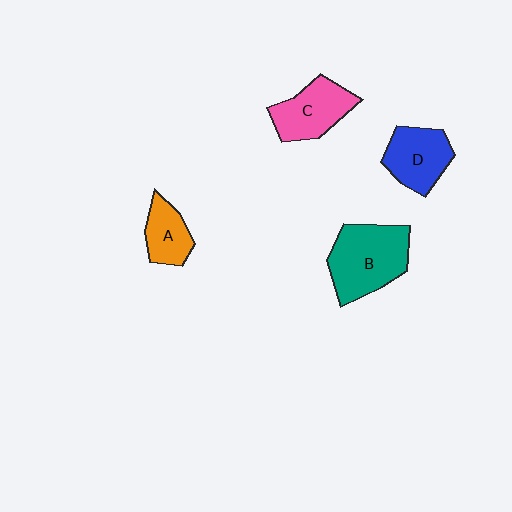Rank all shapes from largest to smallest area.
From largest to smallest: B (teal), C (pink), D (blue), A (orange).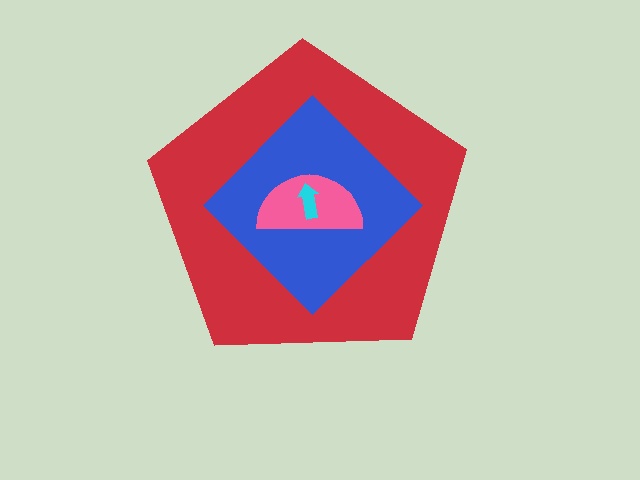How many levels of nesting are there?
4.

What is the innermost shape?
The cyan arrow.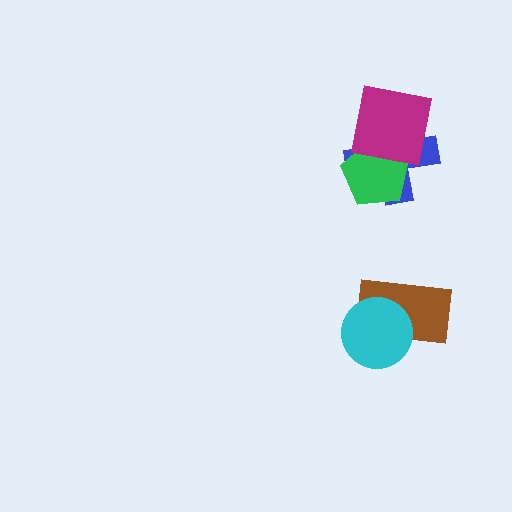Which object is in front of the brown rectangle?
The cyan circle is in front of the brown rectangle.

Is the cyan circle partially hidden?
No, no other shape covers it.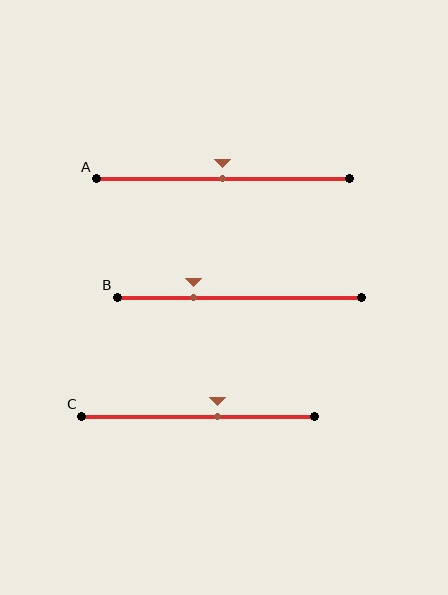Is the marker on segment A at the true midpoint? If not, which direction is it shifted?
Yes, the marker on segment A is at the true midpoint.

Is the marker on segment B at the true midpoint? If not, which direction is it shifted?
No, the marker on segment B is shifted to the left by about 19% of the segment length.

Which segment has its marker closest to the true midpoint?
Segment A has its marker closest to the true midpoint.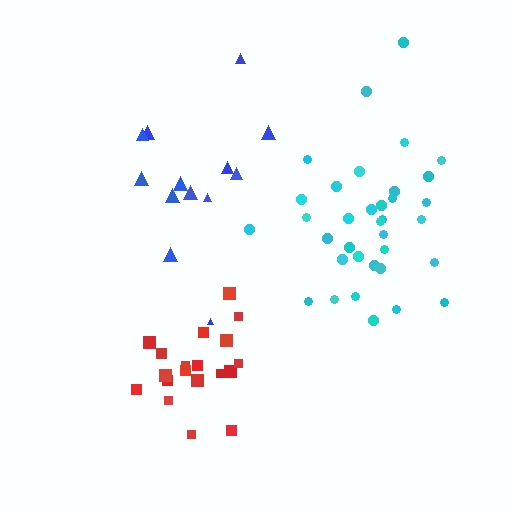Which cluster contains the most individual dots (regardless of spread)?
Cyan (35).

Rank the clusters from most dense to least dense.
red, cyan, blue.